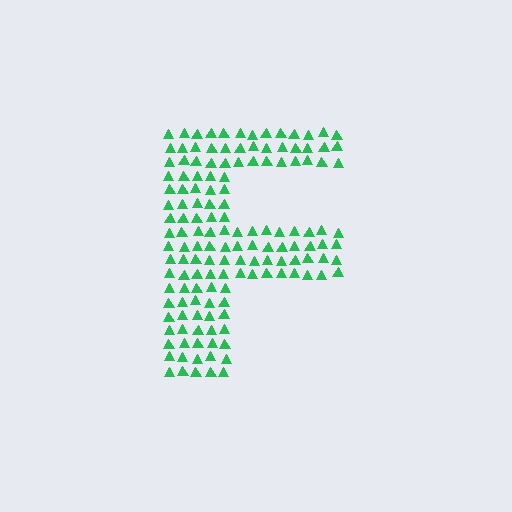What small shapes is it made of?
It is made of small triangles.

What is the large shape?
The large shape is the letter F.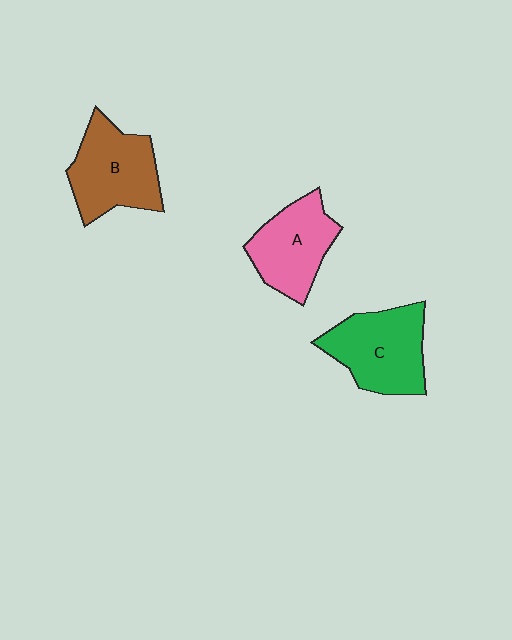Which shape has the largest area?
Shape C (green).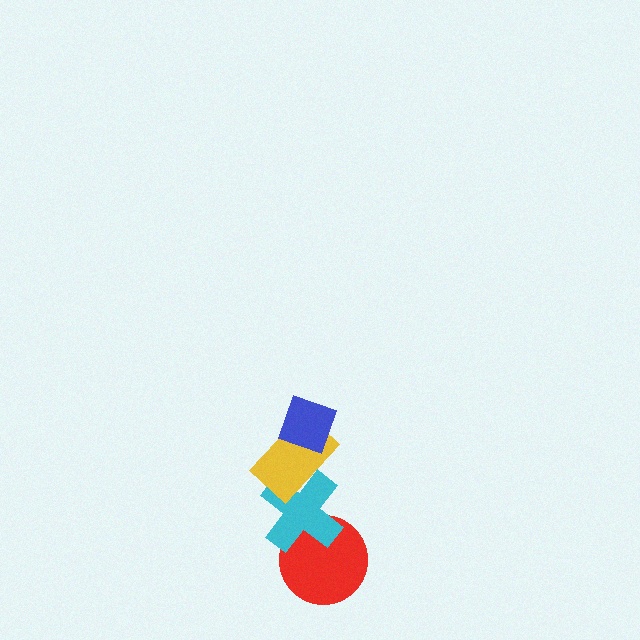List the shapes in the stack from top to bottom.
From top to bottom: the blue diamond, the yellow rectangle, the cyan cross, the red circle.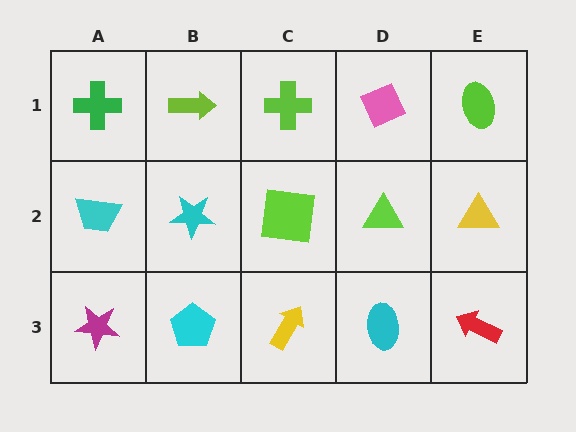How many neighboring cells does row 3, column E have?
2.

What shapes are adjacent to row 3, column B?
A cyan star (row 2, column B), a magenta star (row 3, column A), a yellow arrow (row 3, column C).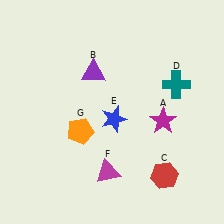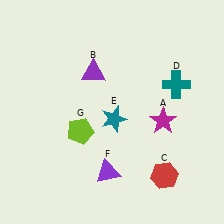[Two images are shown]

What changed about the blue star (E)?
In Image 1, E is blue. In Image 2, it changed to teal.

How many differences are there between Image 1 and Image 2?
There are 3 differences between the two images.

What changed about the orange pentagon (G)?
In Image 1, G is orange. In Image 2, it changed to lime.